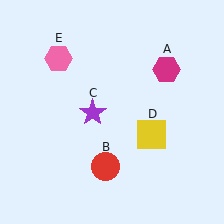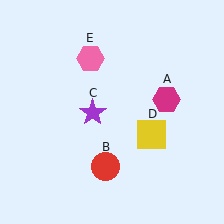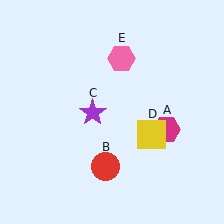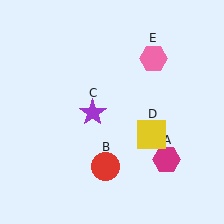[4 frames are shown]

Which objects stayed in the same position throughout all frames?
Red circle (object B) and purple star (object C) and yellow square (object D) remained stationary.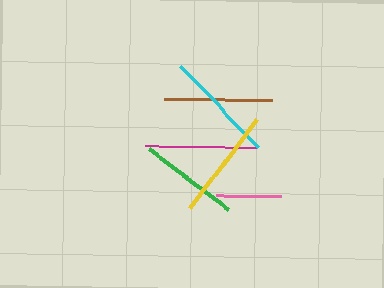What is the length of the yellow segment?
The yellow segment is approximately 111 pixels long.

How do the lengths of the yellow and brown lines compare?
The yellow and brown lines are approximately the same length.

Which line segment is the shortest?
The pink line is the shortest at approximately 66 pixels.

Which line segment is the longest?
The cyan line is the longest at approximately 112 pixels.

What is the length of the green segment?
The green segment is approximately 99 pixels long.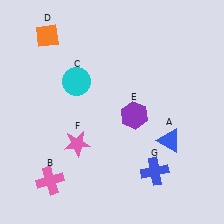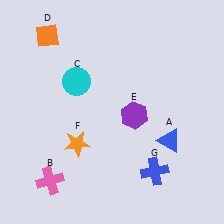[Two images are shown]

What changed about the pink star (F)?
In Image 1, F is pink. In Image 2, it changed to orange.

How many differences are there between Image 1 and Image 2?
There is 1 difference between the two images.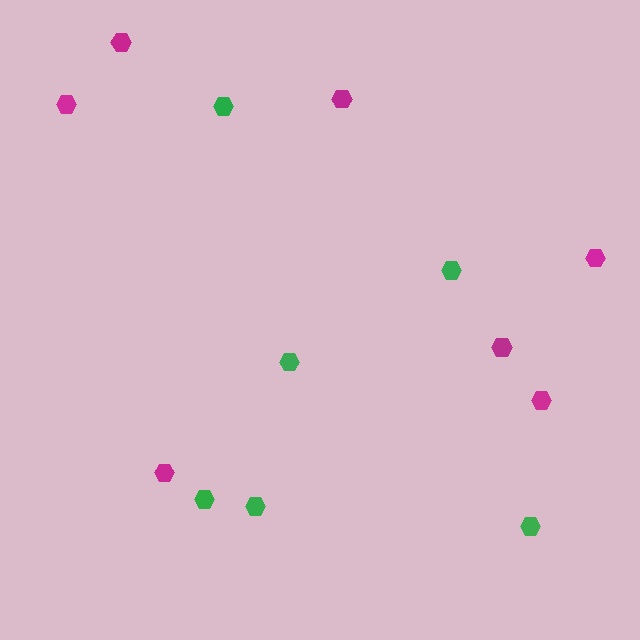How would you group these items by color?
There are 2 groups: one group of green hexagons (6) and one group of magenta hexagons (7).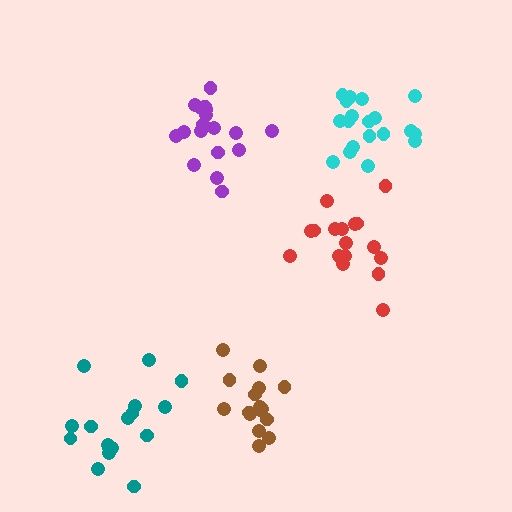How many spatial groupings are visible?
There are 5 spatial groupings.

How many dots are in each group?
Group 1: 17 dots, Group 2: 18 dots, Group 3: 16 dots, Group 4: 19 dots, Group 5: 17 dots (87 total).